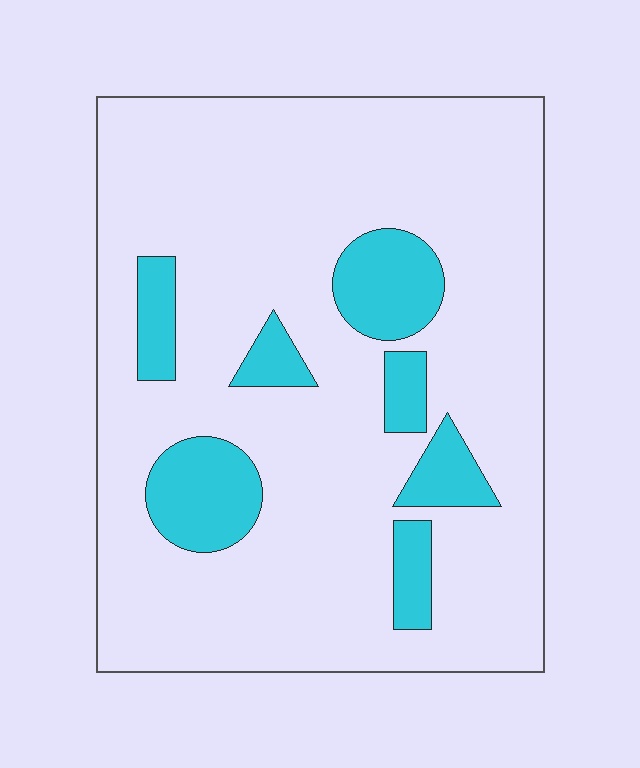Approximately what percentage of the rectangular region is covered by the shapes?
Approximately 15%.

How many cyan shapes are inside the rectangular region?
7.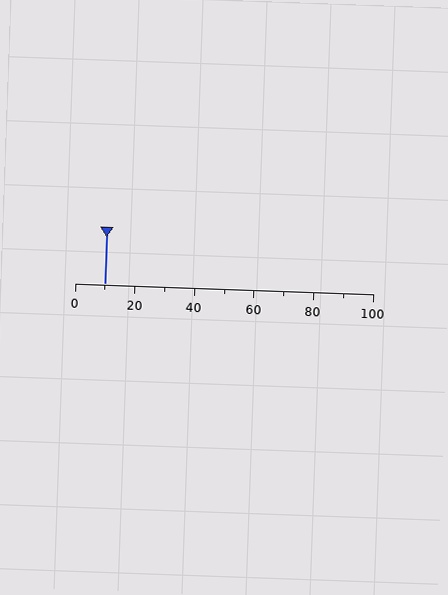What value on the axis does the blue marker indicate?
The marker indicates approximately 10.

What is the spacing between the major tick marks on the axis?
The major ticks are spaced 20 apart.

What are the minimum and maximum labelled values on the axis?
The axis runs from 0 to 100.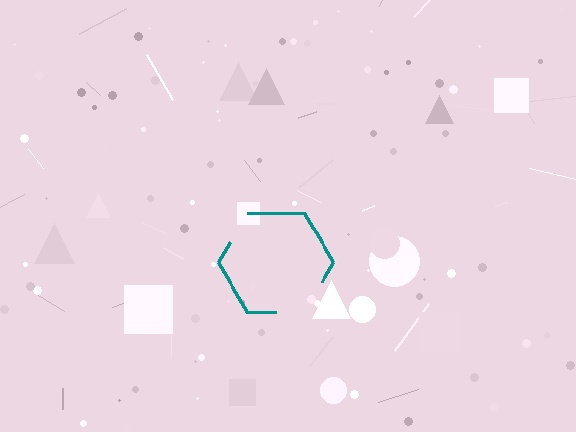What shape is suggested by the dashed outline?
The dashed outline suggests a hexagon.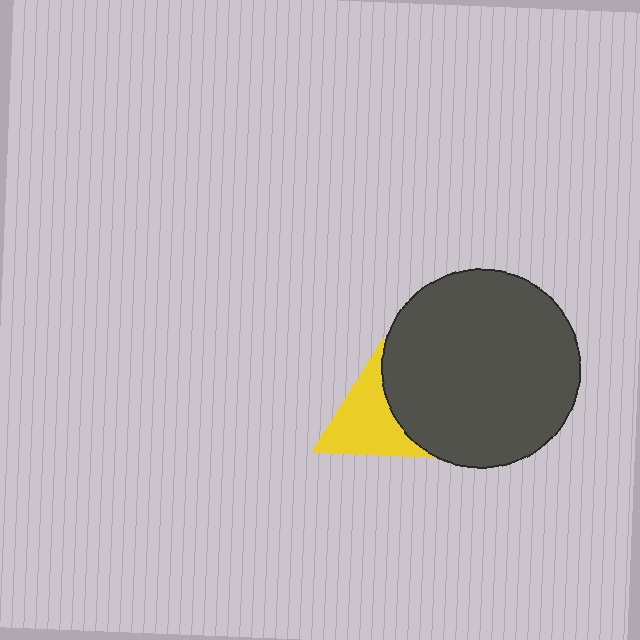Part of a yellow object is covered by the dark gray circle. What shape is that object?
It is a triangle.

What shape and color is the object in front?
The object in front is a dark gray circle.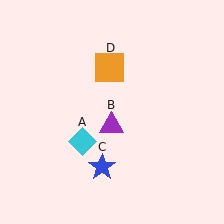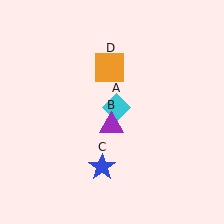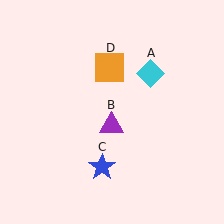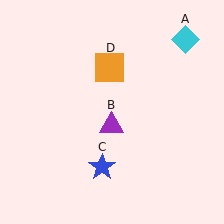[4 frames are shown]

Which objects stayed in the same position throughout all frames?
Purple triangle (object B) and blue star (object C) and orange square (object D) remained stationary.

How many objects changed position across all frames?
1 object changed position: cyan diamond (object A).